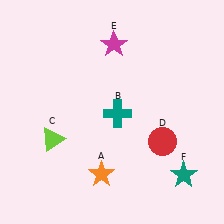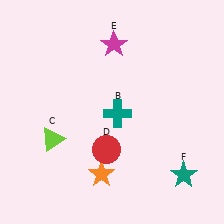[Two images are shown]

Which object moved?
The red circle (D) moved left.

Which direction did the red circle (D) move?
The red circle (D) moved left.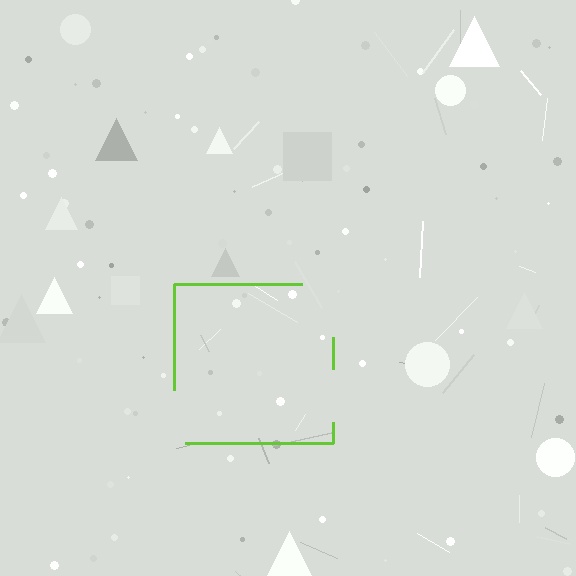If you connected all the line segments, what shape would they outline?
They would outline a square.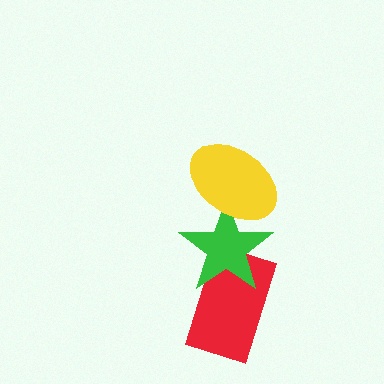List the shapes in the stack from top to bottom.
From top to bottom: the yellow ellipse, the green star, the red rectangle.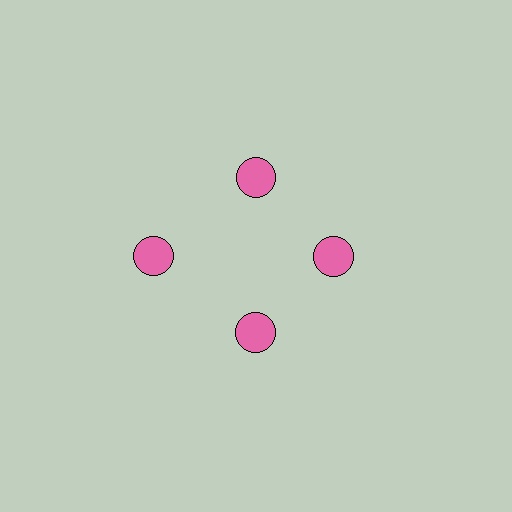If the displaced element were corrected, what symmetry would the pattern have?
It would have 4-fold rotational symmetry — the pattern would map onto itself every 90 degrees.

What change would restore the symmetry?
The symmetry would be restored by moving it inward, back onto the ring so that all 4 circles sit at equal angles and equal distance from the center.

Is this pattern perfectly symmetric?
No. The 4 pink circles are arranged in a ring, but one element near the 9 o'clock position is pushed outward from the center, breaking the 4-fold rotational symmetry.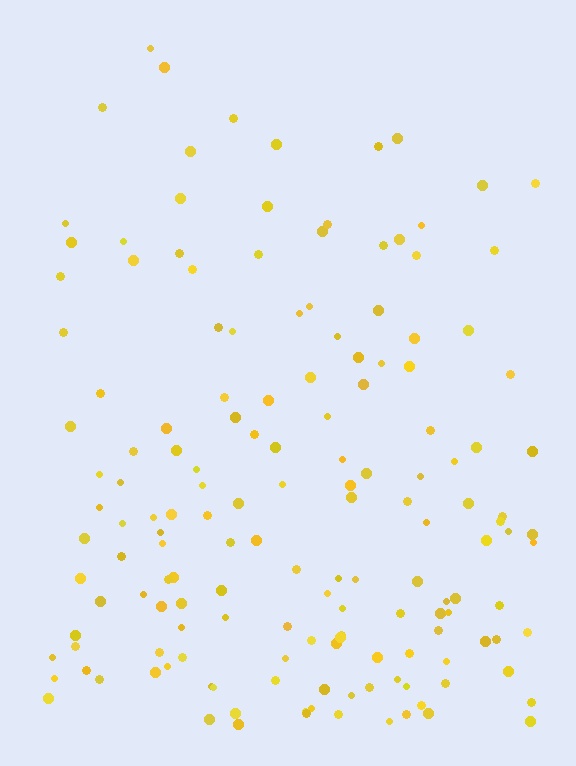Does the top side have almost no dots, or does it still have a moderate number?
Still a moderate number, just noticeably fewer than the bottom.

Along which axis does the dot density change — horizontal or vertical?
Vertical.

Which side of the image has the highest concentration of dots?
The bottom.